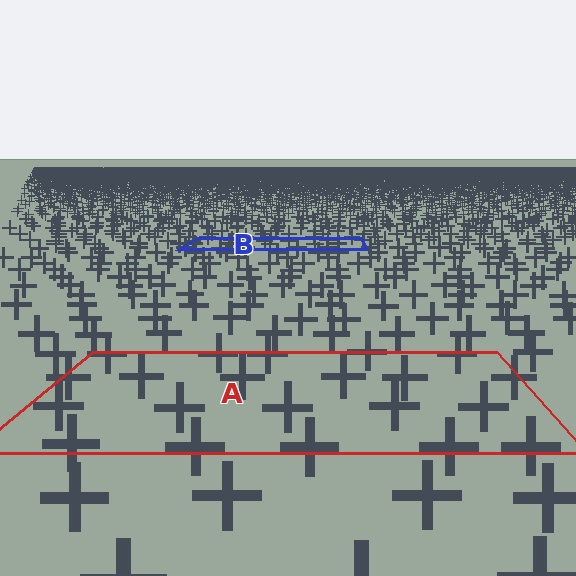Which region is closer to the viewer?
Region A is closer. The texture elements there are larger and more spread out.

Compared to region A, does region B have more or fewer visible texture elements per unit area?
Region B has more texture elements per unit area — they are packed more densely because it is farther away.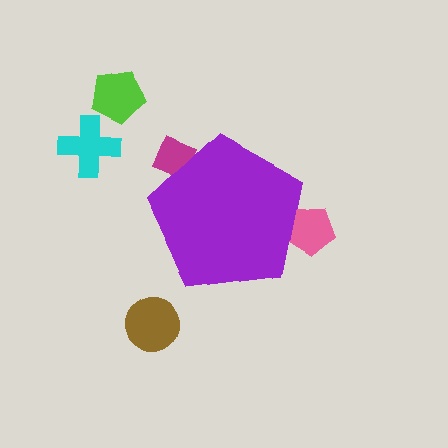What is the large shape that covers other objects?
A purple pentagon.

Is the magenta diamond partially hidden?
Yes, the magenta diamond is partially hidden behind the purple pentagon.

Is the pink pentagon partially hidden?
Yes, the pink pentagon is partially hidden behind the purple pentagon.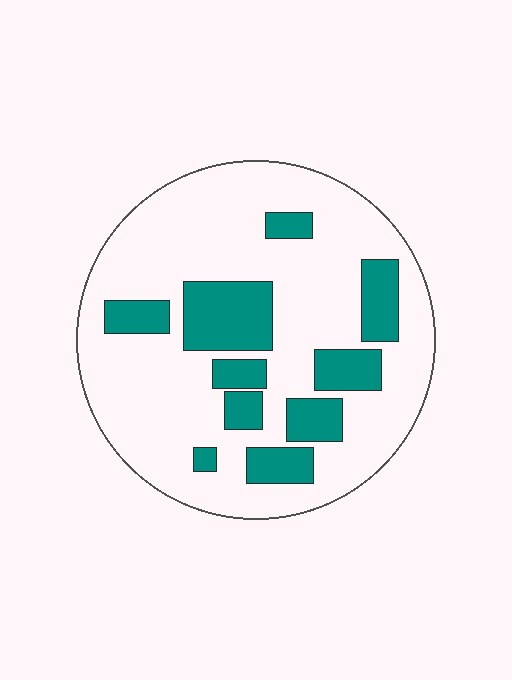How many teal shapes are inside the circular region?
10.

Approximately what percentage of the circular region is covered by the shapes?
Approximately 25%.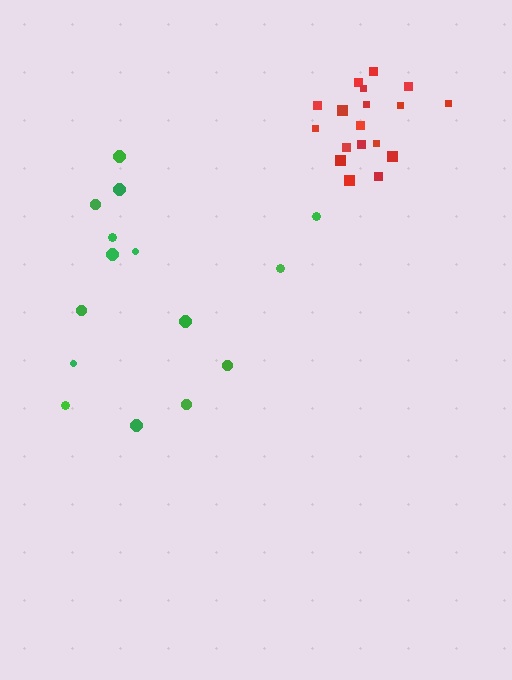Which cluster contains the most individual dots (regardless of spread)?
Red (18).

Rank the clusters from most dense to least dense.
red, green.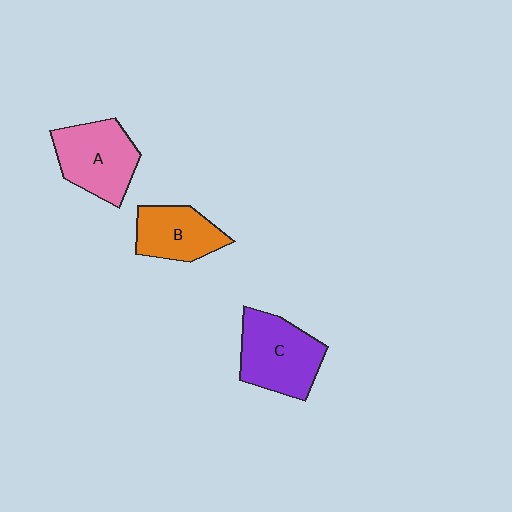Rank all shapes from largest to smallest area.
From largest to smallest: C (purple), A (pink), B (orange).